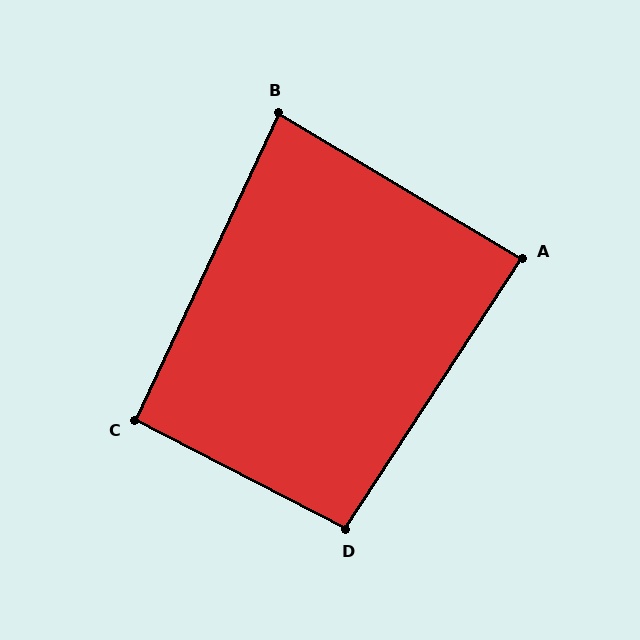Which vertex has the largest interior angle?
D, at approximately 96 degrees.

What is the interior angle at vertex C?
Approximately 92 degrees (approximately right).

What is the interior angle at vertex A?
Approximately 88 degrees (approximately right).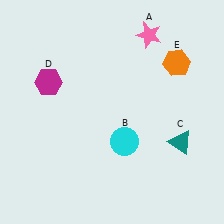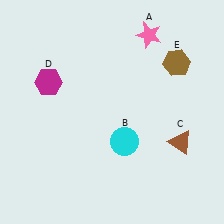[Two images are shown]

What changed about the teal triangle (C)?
In Image 1, C is teal. In Image 2, it changed to brown.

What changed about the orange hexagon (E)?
In Image 1, E is orange. In Image 2, it changed to brown.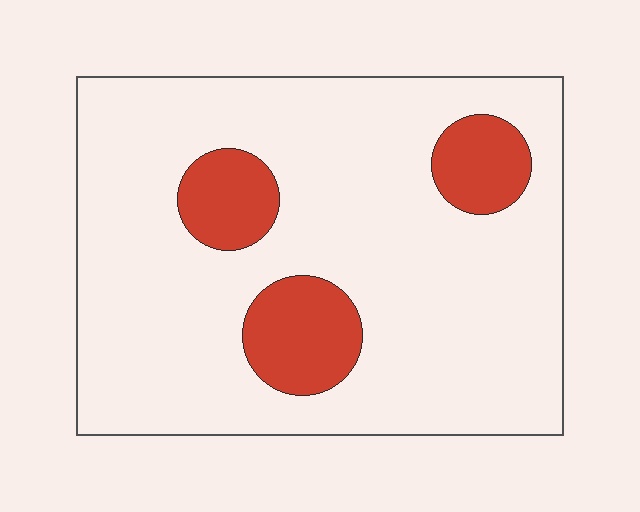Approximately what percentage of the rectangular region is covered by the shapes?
Approximately 15%.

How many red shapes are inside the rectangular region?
3.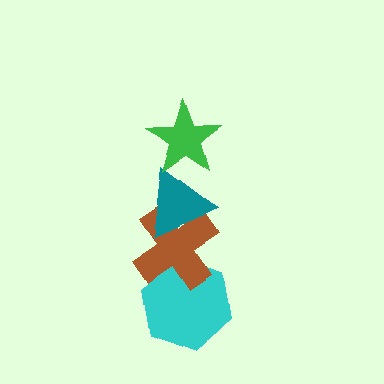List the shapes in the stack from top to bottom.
From top to bottom: the green star, the teal triangle, the brown cross, the cyan hexagon.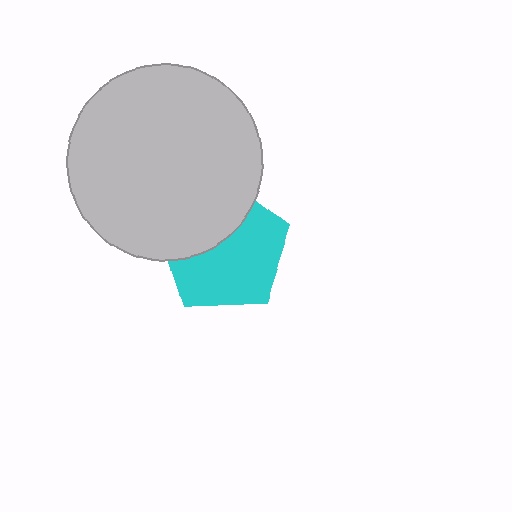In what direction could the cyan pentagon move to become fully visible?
The cyan pentagon could move down. That would shift it out from behind the light gray circle entirely.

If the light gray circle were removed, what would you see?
You would see the complete cyan pentagon.